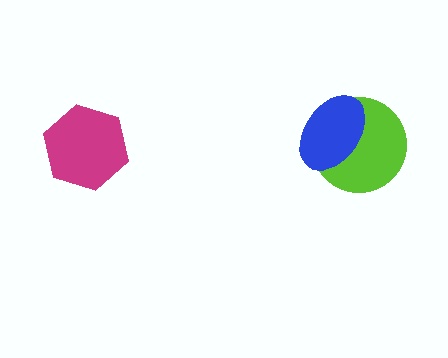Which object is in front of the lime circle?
The blue ellipse is in front of the lime circle.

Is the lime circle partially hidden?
Yes, it is partially covered by another shape.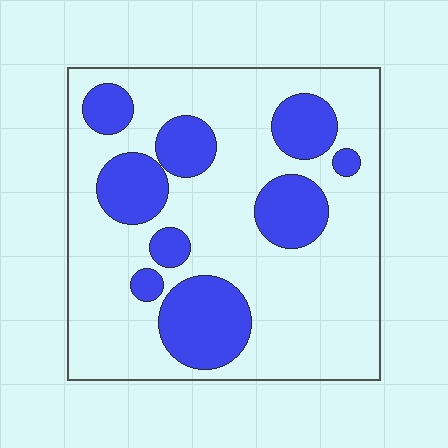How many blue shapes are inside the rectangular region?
9.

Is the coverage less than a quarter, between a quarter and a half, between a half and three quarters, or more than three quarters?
Between a quarter and a half.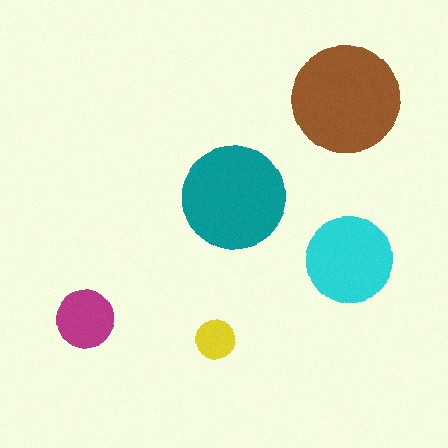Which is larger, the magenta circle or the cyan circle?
The cyan one.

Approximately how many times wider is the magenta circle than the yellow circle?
About 1.5 times wider.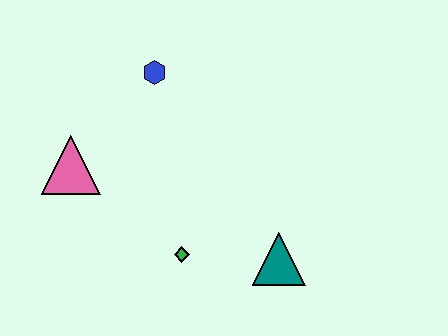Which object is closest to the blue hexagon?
The pink triangle is closest to the blue hexagon.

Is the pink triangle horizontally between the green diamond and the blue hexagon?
No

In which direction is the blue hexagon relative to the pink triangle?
The blue hexagon is above the pink triangle.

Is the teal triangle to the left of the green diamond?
No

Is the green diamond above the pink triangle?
No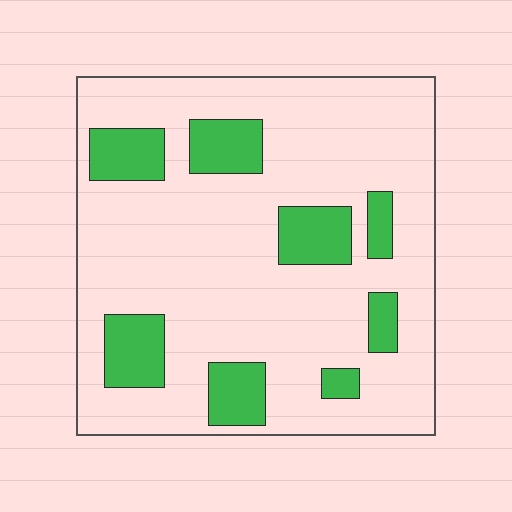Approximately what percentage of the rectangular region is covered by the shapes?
Approximately 20%.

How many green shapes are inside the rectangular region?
8.